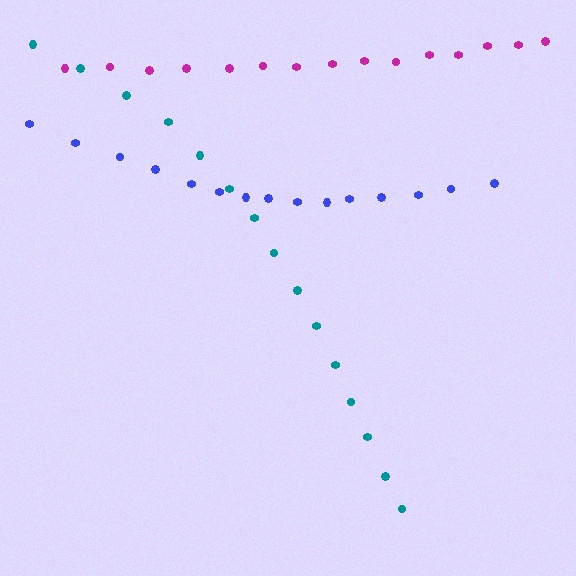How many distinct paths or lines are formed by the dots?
There are 3 distinct paths.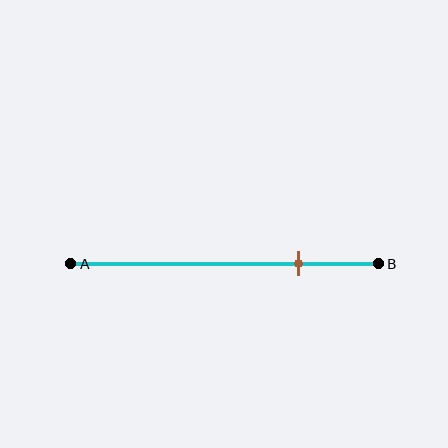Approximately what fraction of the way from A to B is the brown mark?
The brown mark is approximately 75% of the way from A to B.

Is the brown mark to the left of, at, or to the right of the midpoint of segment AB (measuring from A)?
The brown mark is to the right of the midpoint of segment AB.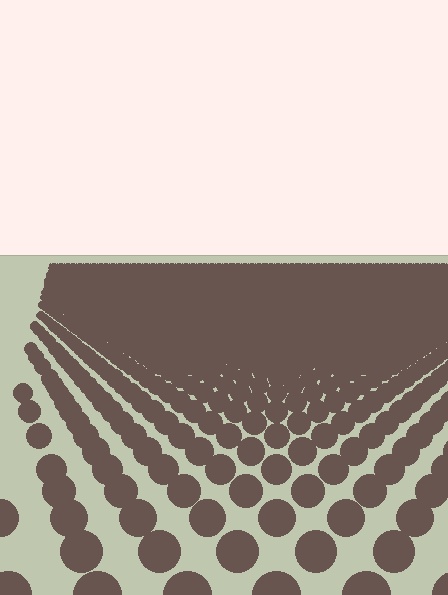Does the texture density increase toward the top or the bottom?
Density increases toward the top.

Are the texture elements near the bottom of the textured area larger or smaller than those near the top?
Larger. Near the bottom, elements are closer to the viewer and appear at a bigger on-screen size.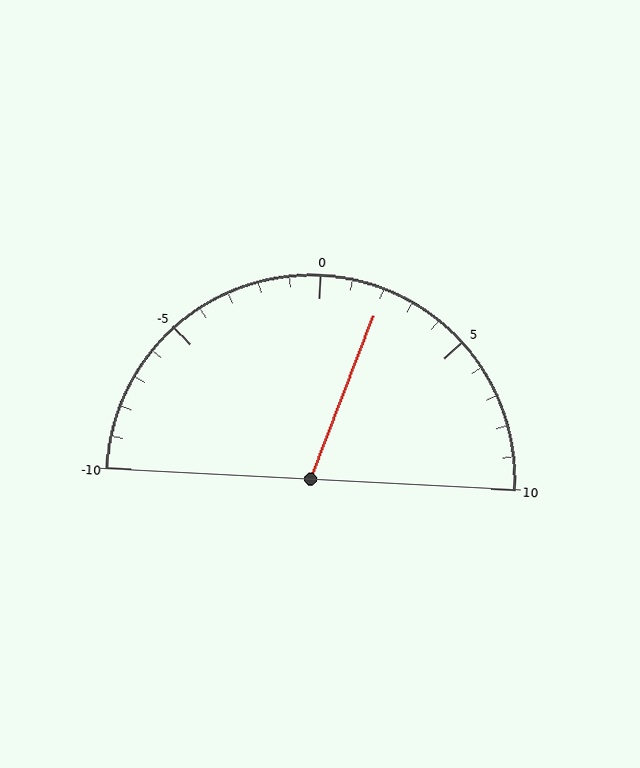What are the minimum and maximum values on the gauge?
The gauge ranges from -10 to 10.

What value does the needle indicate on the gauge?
The needle indicates approximately 2.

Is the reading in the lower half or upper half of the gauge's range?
The reading is in the upper half of the range (-10 to 10).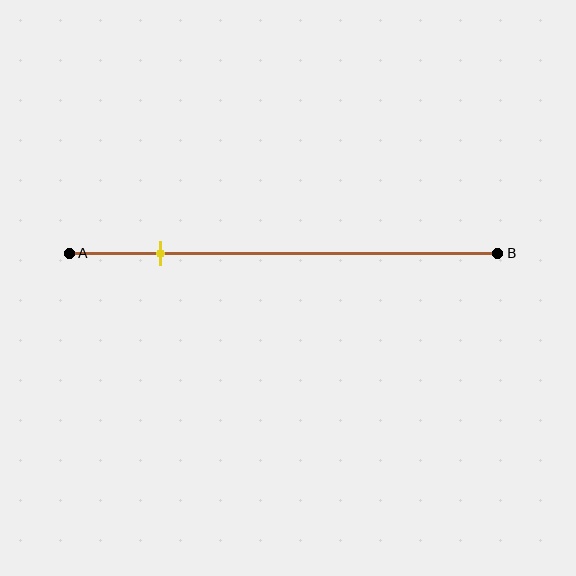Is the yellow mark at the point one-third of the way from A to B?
No, the mark is at about 20% from A, not at the 33% one-third point.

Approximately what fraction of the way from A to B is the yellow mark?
The yellow mark is approximately 20% of the way from A to B.